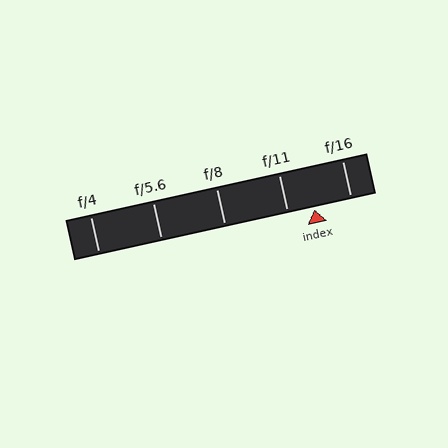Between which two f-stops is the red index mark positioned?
The index mark is between f/11 and f/16.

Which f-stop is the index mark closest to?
The index mark is closest to f/11.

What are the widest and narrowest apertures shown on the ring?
The widest aperture shown is f/4 and the narrowest is f/16.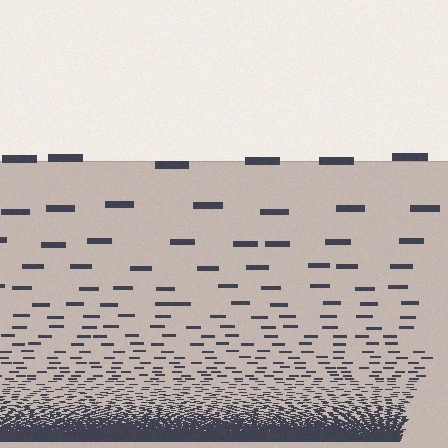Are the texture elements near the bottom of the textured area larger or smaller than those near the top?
Smaller. The gradient is inverted — elements near the bottom are smaller and denser.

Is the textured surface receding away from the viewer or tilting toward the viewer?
The surface appears to tilt toward the viewer. Texture elements get larger and sparser toward the top.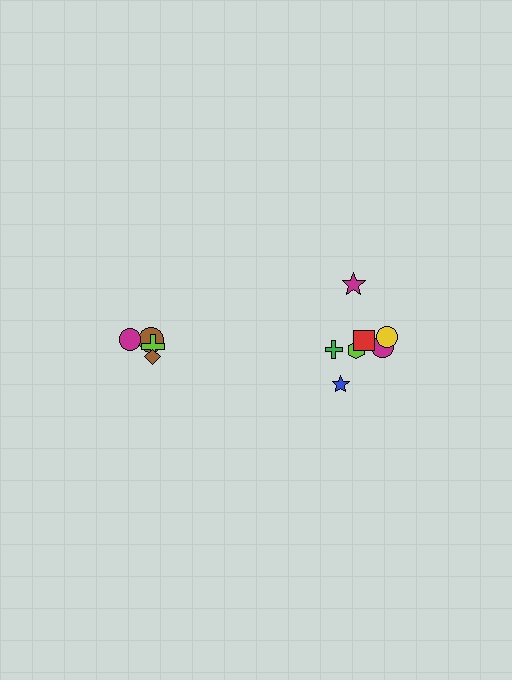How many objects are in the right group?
There are 7 objects.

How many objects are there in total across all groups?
There are 11 objects.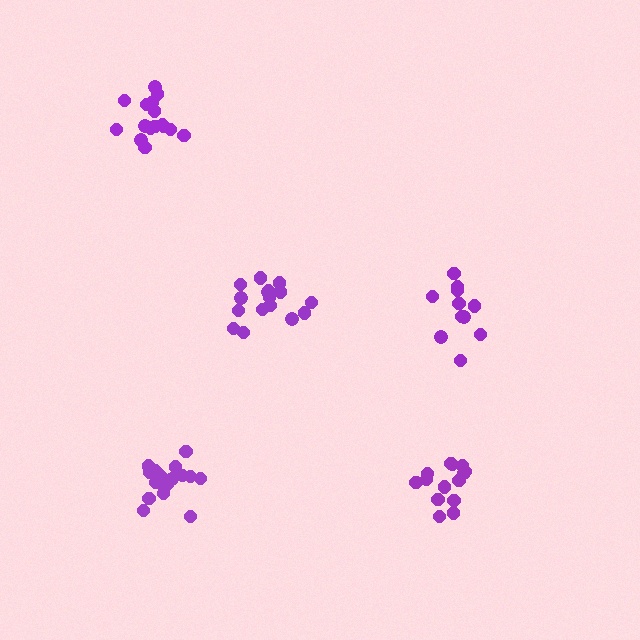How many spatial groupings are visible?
There are 5 spatial groupings.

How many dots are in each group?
Group 1: 14 dots, Group 2: 16 dots, Group 3: 16 dots, Group 4: 11 dots, Group 5: 17 dots (74 total).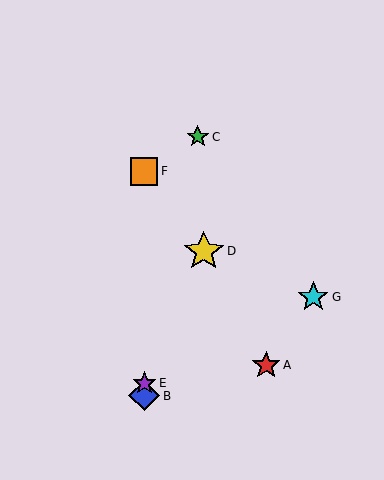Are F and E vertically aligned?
Yes, both are at x≈144.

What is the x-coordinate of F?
Object F is at x≈144.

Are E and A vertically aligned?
No, E is at x≈144 and A is at x≈266.